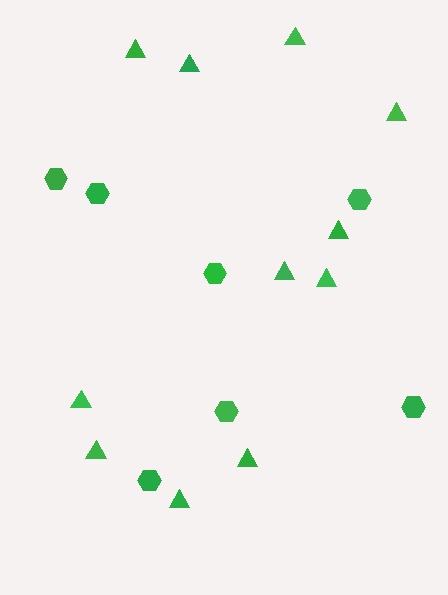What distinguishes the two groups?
There are 2 groups: one group of hexagons (7) and one group of triangles (11).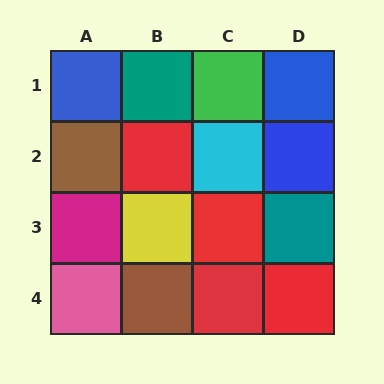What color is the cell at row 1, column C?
Green.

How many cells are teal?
2 cells are teal.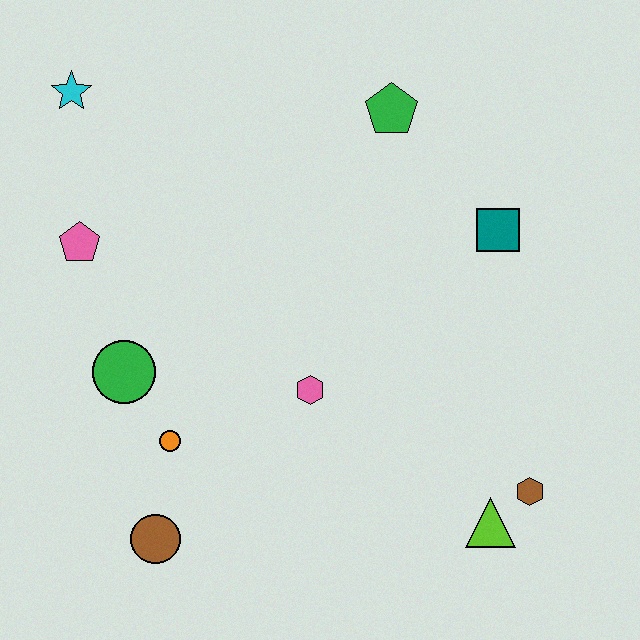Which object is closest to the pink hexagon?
The orange circle is closest to the pink hexagon.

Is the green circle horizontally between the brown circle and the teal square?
No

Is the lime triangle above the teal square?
No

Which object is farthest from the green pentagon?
The brown circle is farthest from the green pentagon.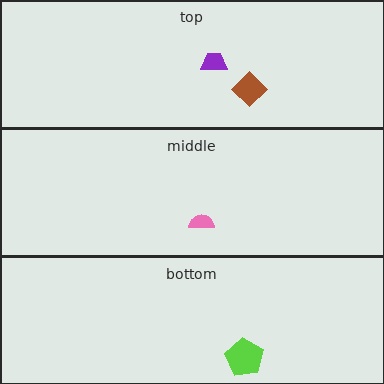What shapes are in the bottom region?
The lime pentagon.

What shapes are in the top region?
The purple trapezoid, the brown diamond.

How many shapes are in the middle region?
1.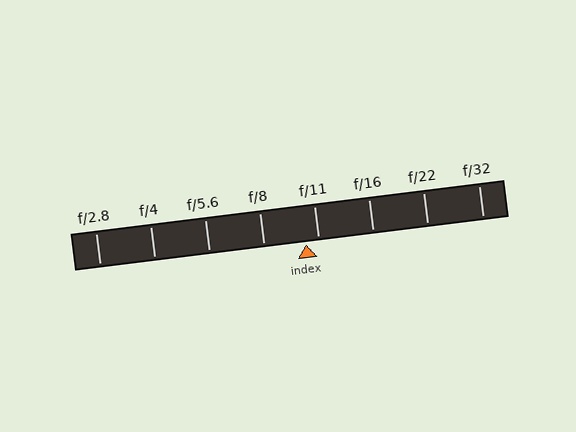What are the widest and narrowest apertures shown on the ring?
The widest aperture shown is f/2.8 and the narrowest is f/32.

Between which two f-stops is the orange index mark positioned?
The index mark is between f/8 and f/11.